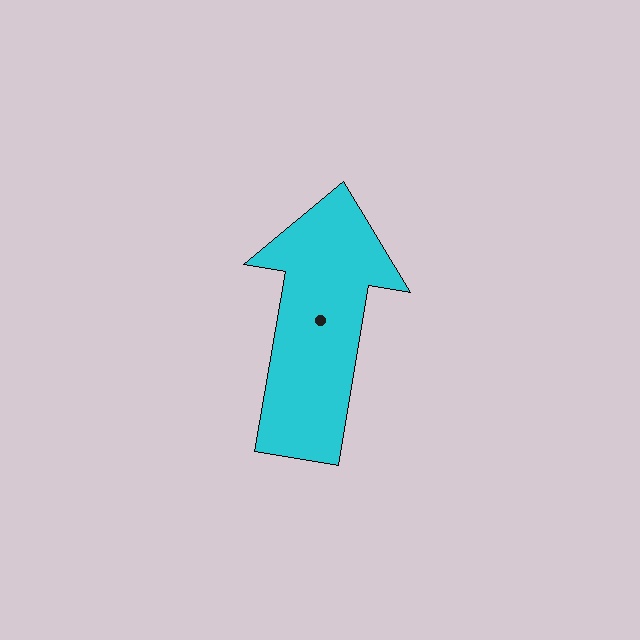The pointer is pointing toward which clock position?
Roughly 12 o'clock.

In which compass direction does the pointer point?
North.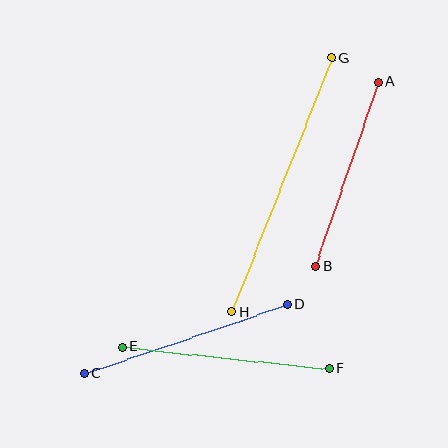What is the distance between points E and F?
The distance is approximately 208 pixels.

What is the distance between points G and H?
The distance is approximately 272 pixels.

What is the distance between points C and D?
The distance is approximately 214 pixels.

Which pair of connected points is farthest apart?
Points G and H are farthest apart.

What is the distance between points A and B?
The distance is approximately 195 pixels.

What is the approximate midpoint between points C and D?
The midpoint is at approximately (186, 339) pixels.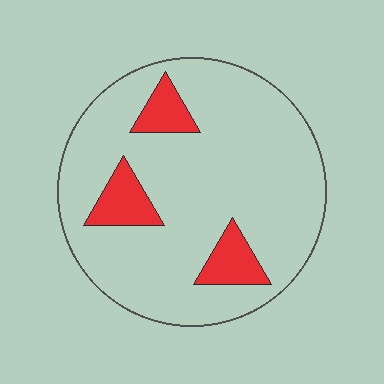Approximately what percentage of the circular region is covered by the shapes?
Approximately 15%.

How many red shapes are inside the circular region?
3.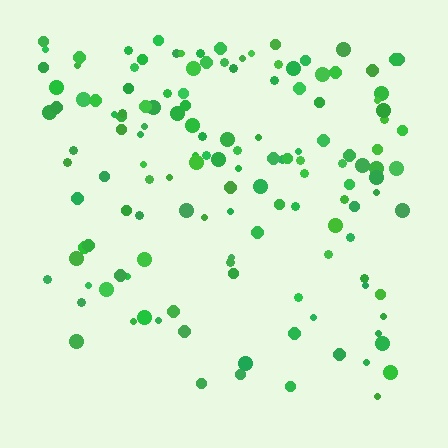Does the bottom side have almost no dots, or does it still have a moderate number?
Still a moderate number, just noticeably fewer than the top.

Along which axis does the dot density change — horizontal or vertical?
Vertical.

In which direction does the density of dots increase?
From bottom to top, with the top side densest.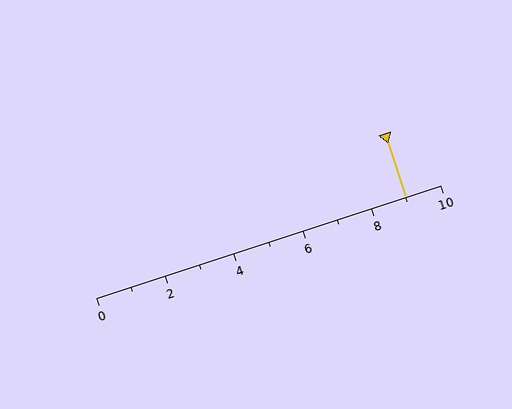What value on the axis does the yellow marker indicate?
The marker indicates approximately 9.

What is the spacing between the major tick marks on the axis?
The major ticks are spaced 2 apart.